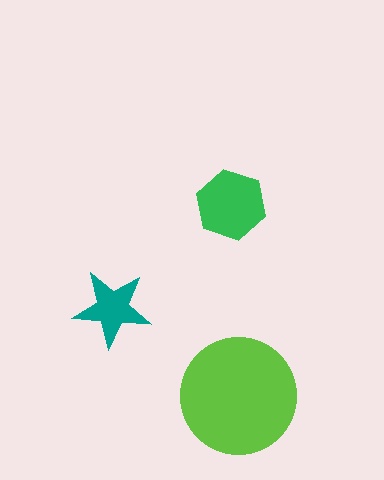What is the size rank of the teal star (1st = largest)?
3rd.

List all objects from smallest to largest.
The teal star, the green hexagon, the lime circle.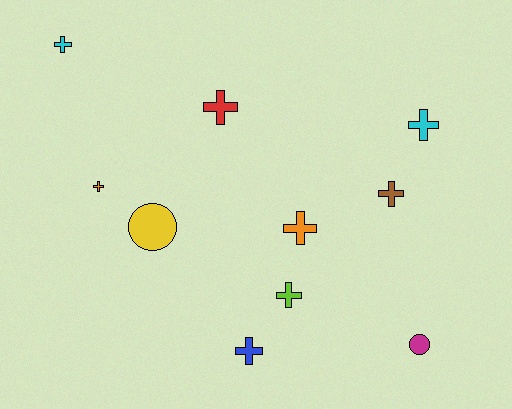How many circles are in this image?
There are 2 circles.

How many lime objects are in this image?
There is 1 lime object.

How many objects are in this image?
There are 10 objects.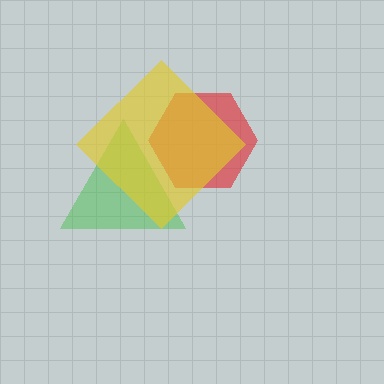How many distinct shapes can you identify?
There are 3 distinct shapes: a red hexagon, a green triangle, a yellow diamond.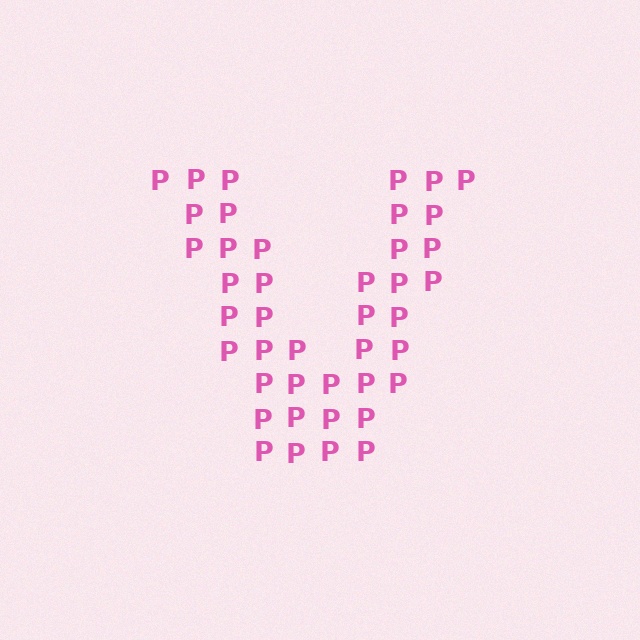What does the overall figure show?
The overall figure shows the letter V.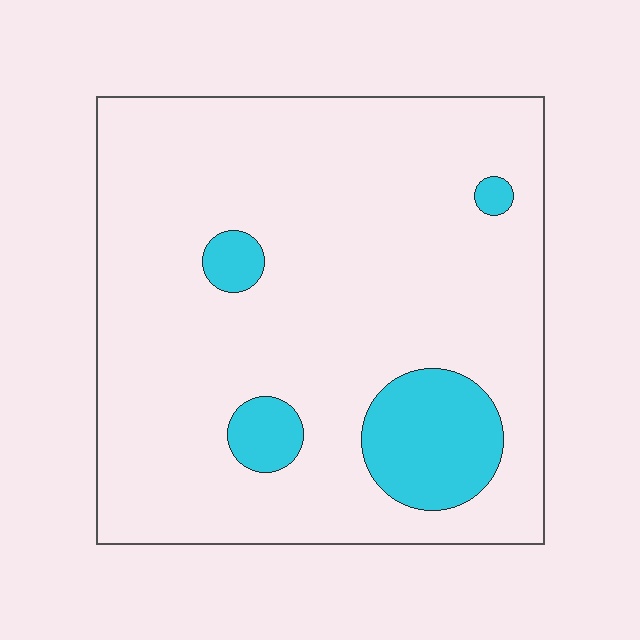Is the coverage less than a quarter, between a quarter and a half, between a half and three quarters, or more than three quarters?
Less than a quarter.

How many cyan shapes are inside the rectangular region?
4.